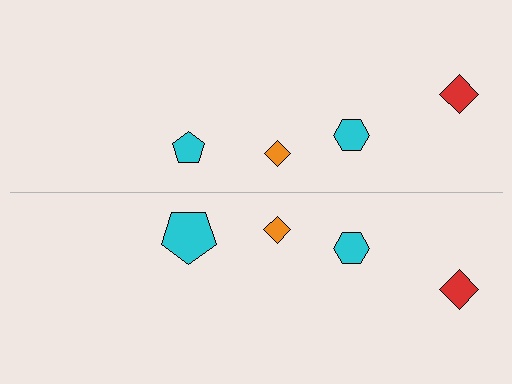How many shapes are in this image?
There are 8 shapes in this image.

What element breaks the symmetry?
The cyan pentagon on the bottom side has a different size than its mirror counterpart.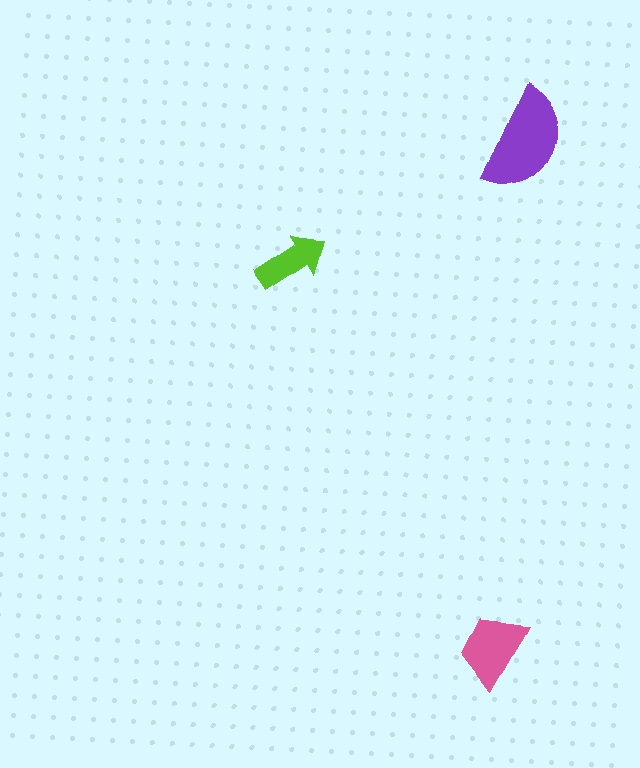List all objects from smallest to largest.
The lime arrow, the pink trapezoid, the purple semicircle.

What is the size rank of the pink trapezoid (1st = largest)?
2nd.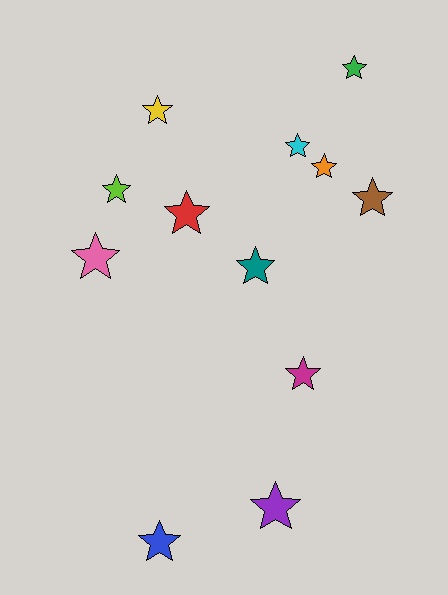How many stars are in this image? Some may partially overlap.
There are 12 stars.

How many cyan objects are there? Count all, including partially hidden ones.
There is 1 cyan object.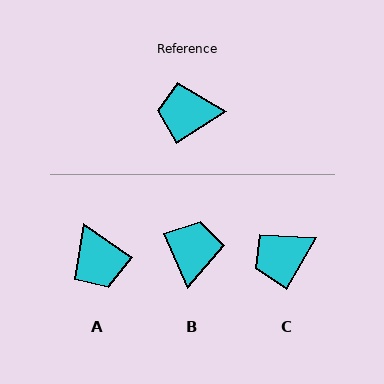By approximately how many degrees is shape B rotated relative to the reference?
Approximately 100 degrees clockwise.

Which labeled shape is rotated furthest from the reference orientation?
A, about 112 degrees away.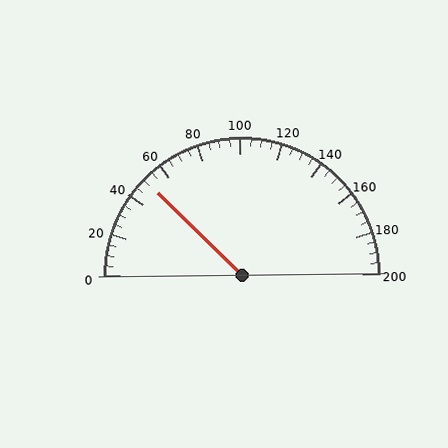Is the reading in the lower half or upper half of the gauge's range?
The reading is in the lower half of the range (0 to 200).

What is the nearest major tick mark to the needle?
The nearest major tick mark is 40.